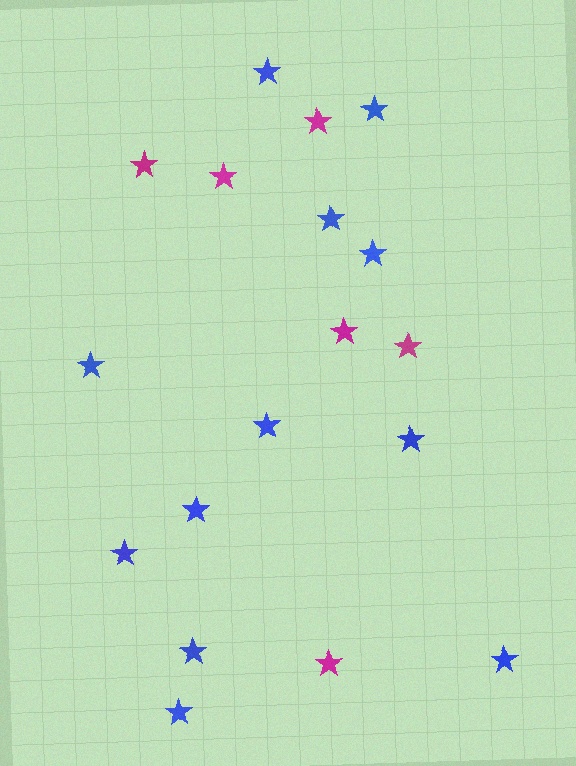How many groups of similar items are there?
There are 2 groups: one group of magenta stars (6) and one group of blue stars (12).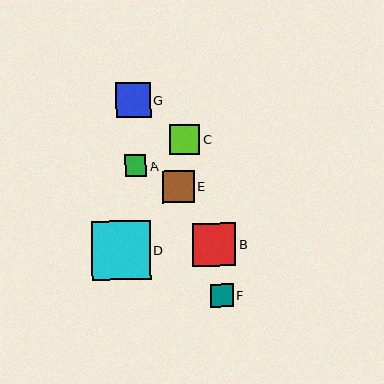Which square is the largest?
Square D is the largest with a size of approximately 59 pixels.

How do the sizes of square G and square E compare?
Square G and square E are approximately the same size.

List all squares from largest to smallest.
From largest to smallest: D, B, G, E, C, F, A.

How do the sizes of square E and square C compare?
Square E and square C are approximately the same size.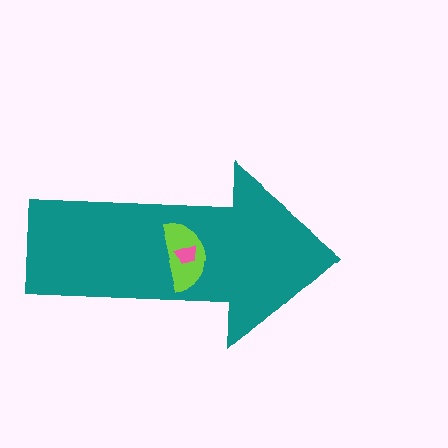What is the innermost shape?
The pink trapezoid.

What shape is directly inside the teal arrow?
The lime semicircle.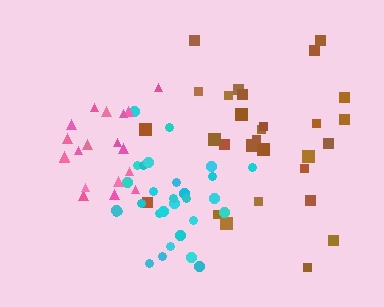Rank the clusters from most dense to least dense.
cyan, pink, brown.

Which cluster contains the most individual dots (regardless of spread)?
Cyan (30).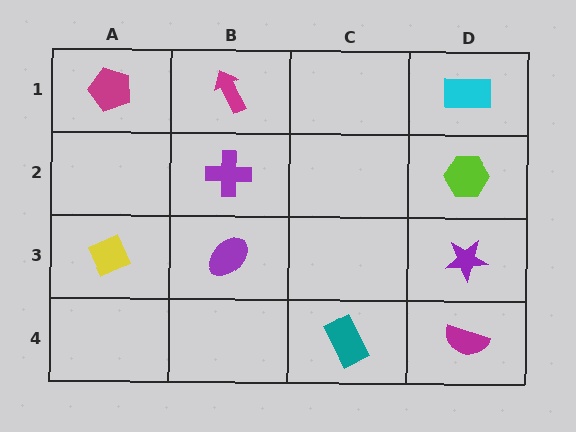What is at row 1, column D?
A cyan rectangle.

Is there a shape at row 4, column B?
No, that cell is empty.